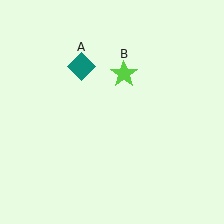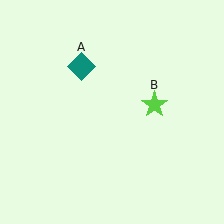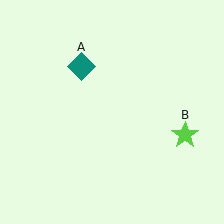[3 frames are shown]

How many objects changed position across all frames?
1 object changed position: lime star (object B).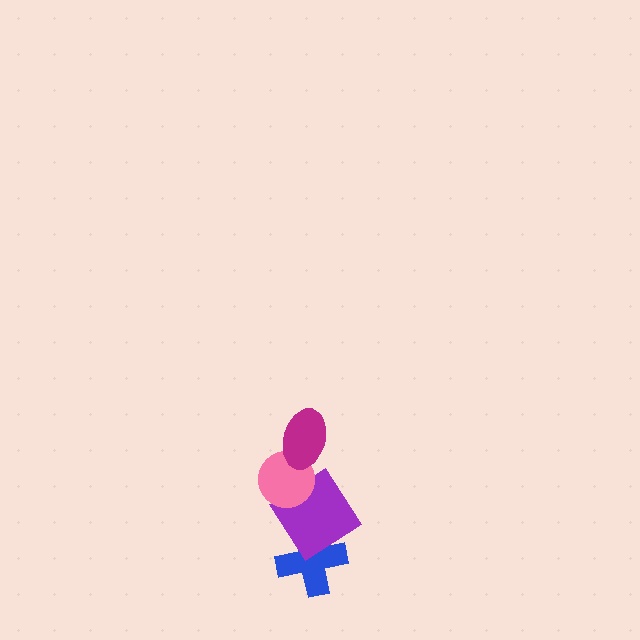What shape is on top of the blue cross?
The purple diamond is on top of the blue cross.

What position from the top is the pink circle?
The pink circle is 2nd from the top.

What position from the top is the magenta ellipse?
The magenta ellipse is 1st from the top.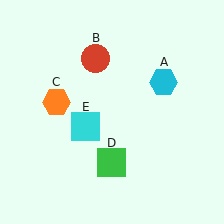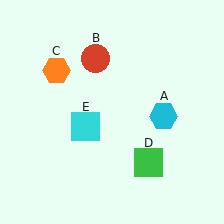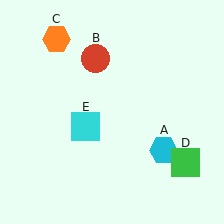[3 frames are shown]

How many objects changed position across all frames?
3 objects changed position: cyan hexagon (object A), orange hexagon (object C), green square (object D).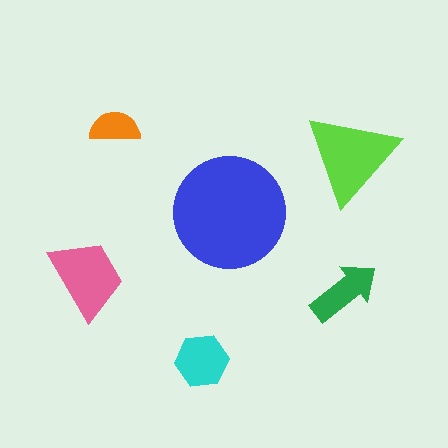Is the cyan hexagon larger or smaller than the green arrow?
Larger.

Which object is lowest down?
The cyan hexagon is bottommost.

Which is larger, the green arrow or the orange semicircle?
The green arrow.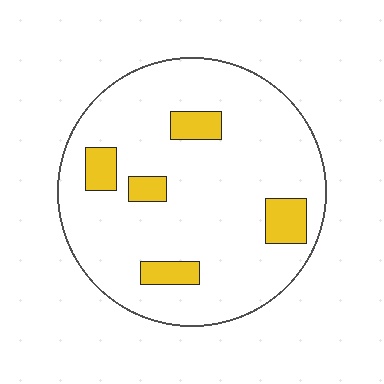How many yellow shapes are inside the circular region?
5.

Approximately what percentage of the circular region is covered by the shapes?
Approximately 15%.